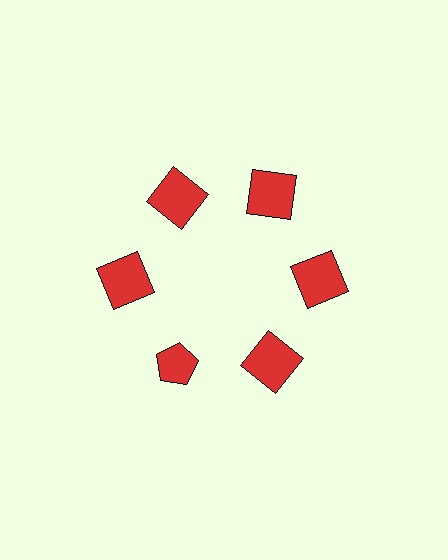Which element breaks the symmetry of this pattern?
The red pentagon at roughly the 7 o'clock position breaks the symmetry. All other shapes are red squares.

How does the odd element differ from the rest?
It has a different shape: pentagon instead of square.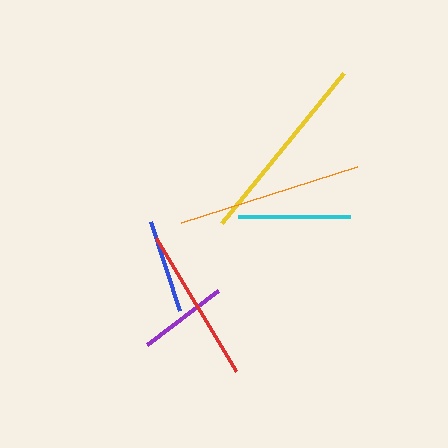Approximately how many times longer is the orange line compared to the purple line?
The orange line is approximately 2.1 times the length of the purple line.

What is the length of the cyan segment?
The cyan segment is approximately 113 pixels long.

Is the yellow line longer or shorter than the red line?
The yellow line is longer than the red line.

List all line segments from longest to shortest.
From longest to shortest: yellow, orange, red, cyan, blue, purple.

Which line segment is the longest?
The yellow line is the longest at approximately 194 pixels.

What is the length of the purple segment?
The purple segment is approximately 89 pixels long.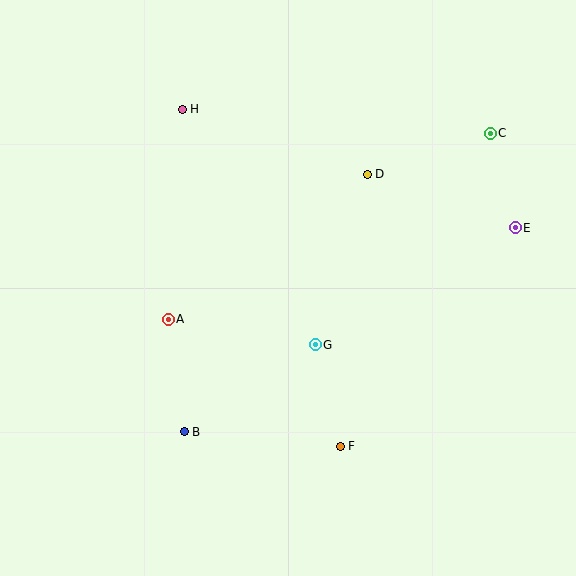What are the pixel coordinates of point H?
Point H is at (182, 109).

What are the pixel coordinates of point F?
Point F is at (340, 446).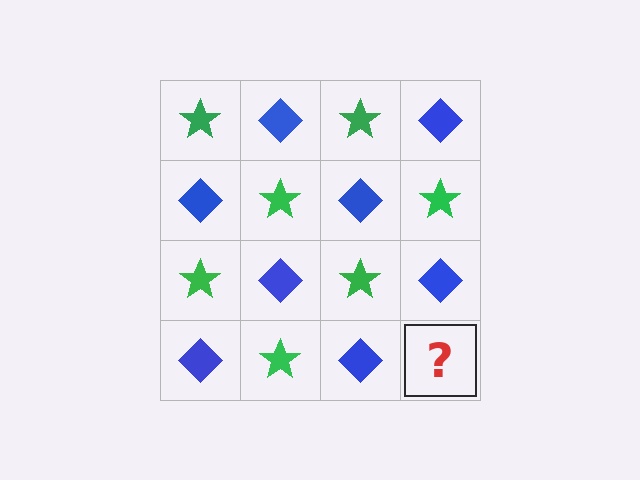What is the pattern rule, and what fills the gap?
The rule is that it alternates green star and blue diamond in a checkerboard pattern. The gap should be filled with a green star.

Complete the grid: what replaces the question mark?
The question mark should be replaced with a green star.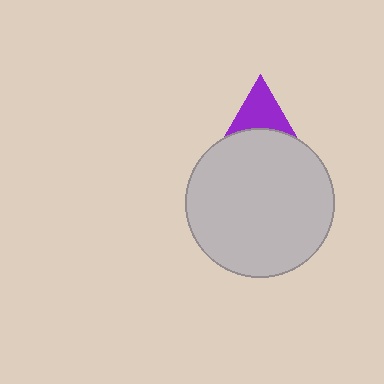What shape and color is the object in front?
The object in front is a light gray circle.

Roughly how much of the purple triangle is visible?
About half of it is visible (roughly 46%).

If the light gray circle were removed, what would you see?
You would see the complete purple triangle.